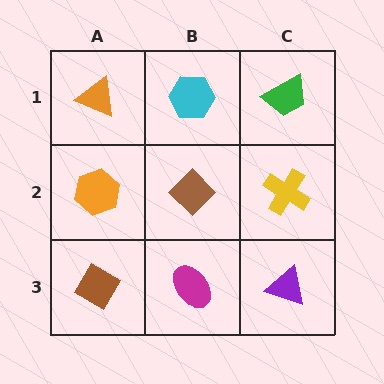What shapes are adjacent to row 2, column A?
An orange triangle (row 1, column A), a brown diamond (row 3, column A), a brown diamond (row 2, column B).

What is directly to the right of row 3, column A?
A magenta ellipse.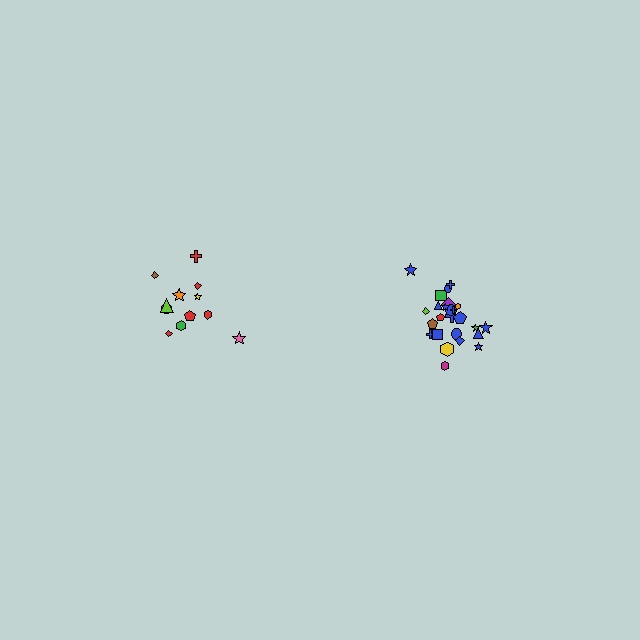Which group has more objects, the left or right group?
The right group.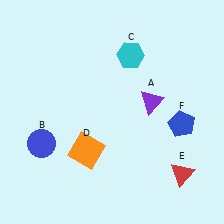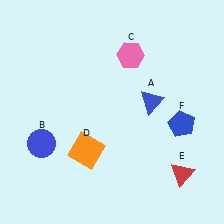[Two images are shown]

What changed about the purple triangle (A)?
In Image 1, A is purple. In Image 2, it changed to blue.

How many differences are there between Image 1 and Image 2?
There are 2 differences between the two images.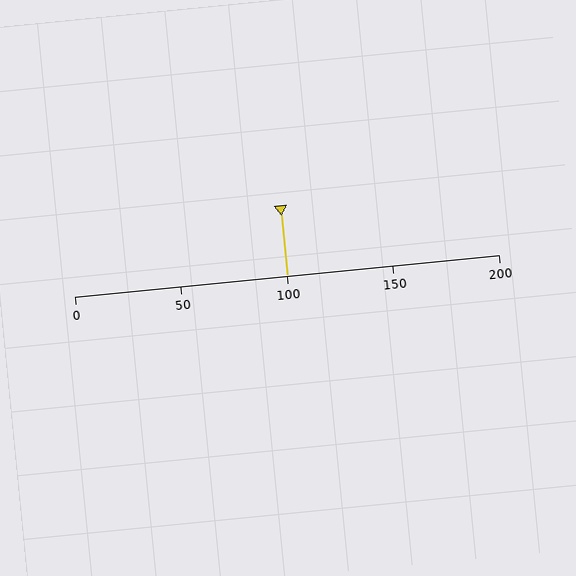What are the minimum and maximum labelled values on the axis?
The axis runs from 0 to 200.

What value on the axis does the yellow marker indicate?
The marker indicates approximately 100.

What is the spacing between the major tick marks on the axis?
The major ticks are spaced 50 apart.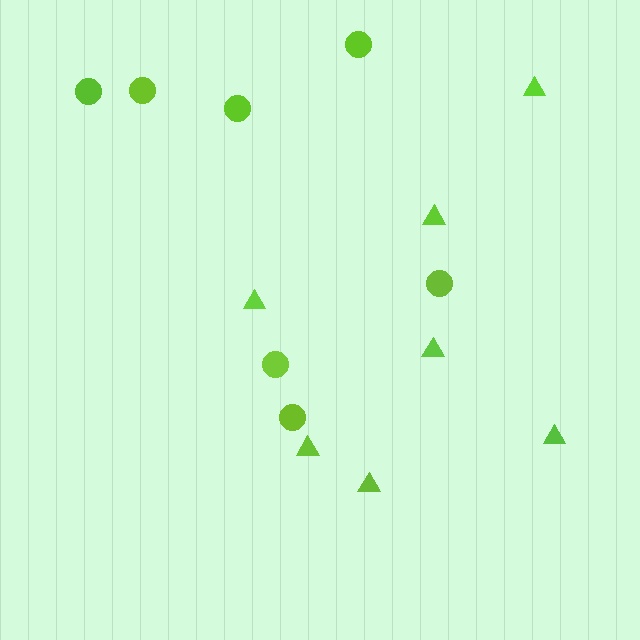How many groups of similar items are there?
There are 2 groups: one group of triangles (7) and one group of circles (7).